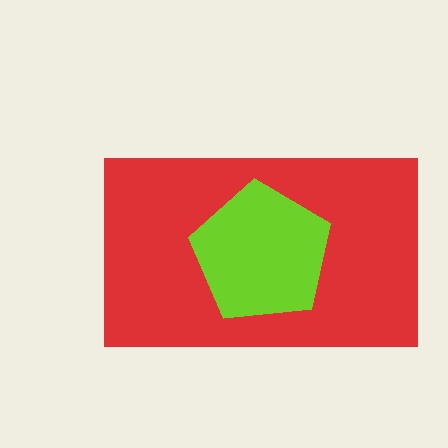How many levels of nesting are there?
2.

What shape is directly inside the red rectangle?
The lime pentagon.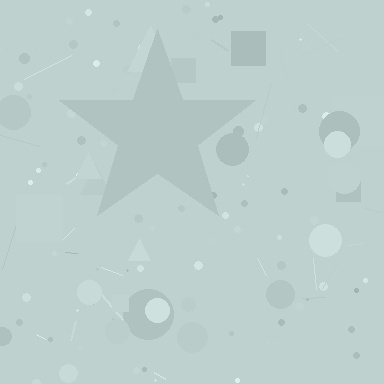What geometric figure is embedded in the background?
A star is embedded in the background.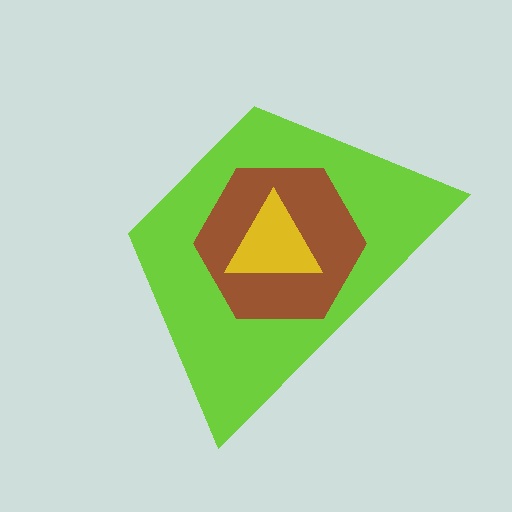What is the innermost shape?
The yellow triangle.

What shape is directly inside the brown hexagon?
The yellow triangle.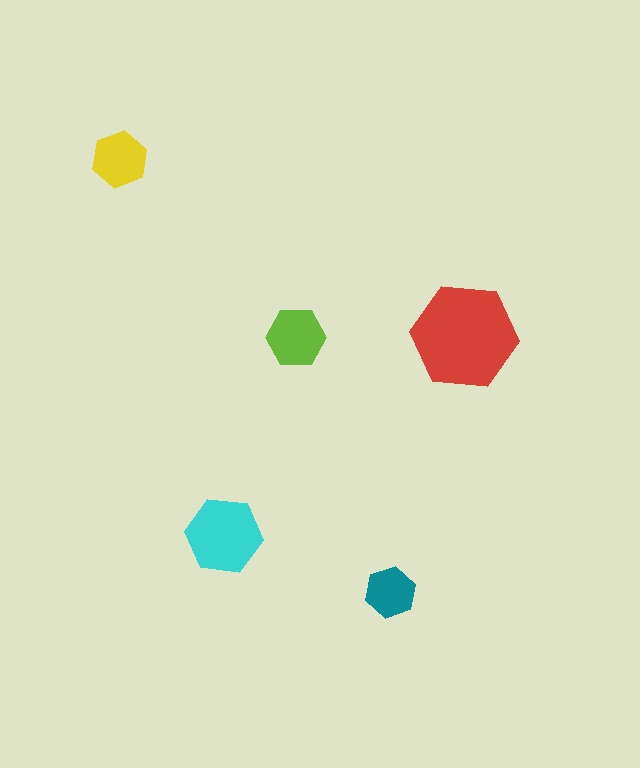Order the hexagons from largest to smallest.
the red one, the cyan one, the lime one, the yellow one, the teal one.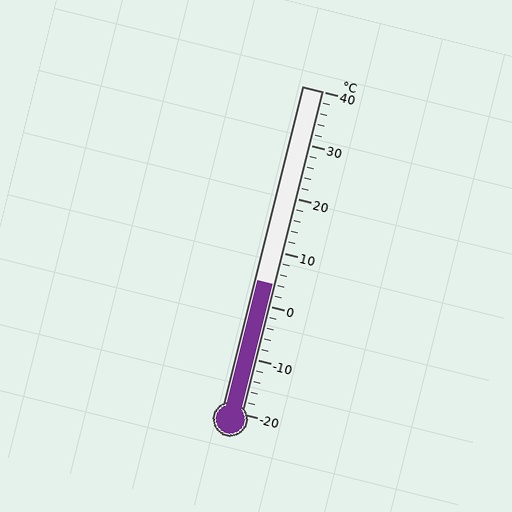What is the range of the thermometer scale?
The thermometer scale ranges from -20°C to 40°C.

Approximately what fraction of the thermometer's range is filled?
The thermometer is filled to approximately 40% of its range.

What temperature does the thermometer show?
The thermometer shows approximately 4°C.